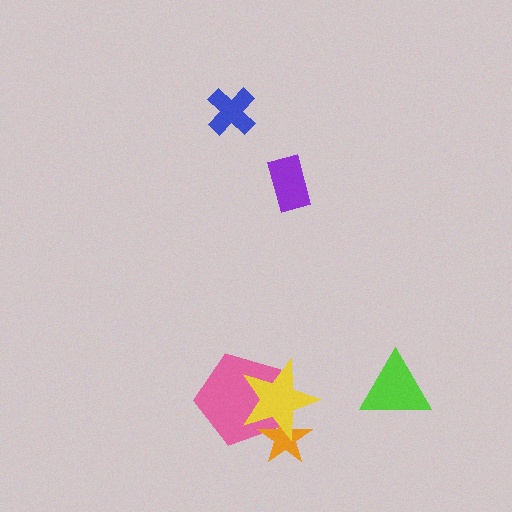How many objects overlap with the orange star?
2 objects overlap with the orange star.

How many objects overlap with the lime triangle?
0 objects overlap with the lime triangle.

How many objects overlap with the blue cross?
0 objects overlap with the blue cross.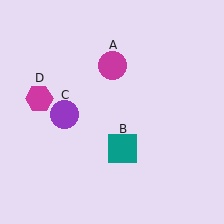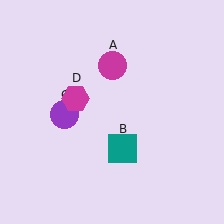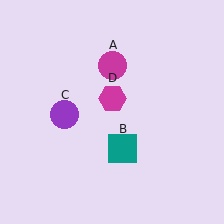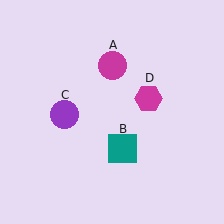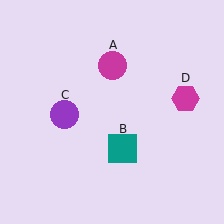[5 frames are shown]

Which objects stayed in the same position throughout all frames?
Magenta circle (object A) and teal square (object B) and purple circle (object C) remained stationary.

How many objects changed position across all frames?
1 object changed position: magenta hexagon (object D).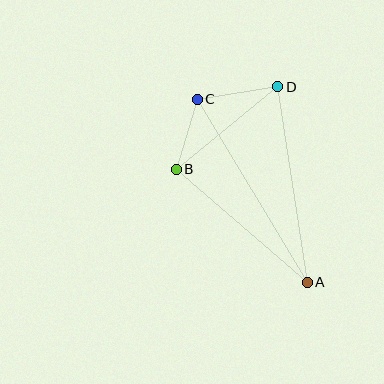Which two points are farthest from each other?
Points A and C are farthest from each other.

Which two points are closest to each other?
Points B and C are closest to each other.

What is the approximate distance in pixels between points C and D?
The distance between C and D is approximately 82 pixels.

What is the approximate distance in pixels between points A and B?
The distance between A and B is approximately 173 pixels.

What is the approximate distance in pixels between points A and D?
The distance between A and D is approximately 198 pixels.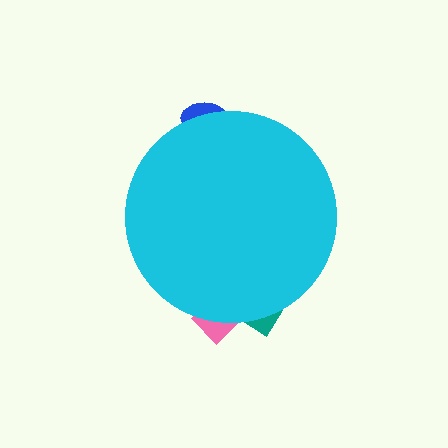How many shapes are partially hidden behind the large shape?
3 shapes are partially hidden.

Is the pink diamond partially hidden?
Yes, the pink diamond is partially hidden behind the cyan circle.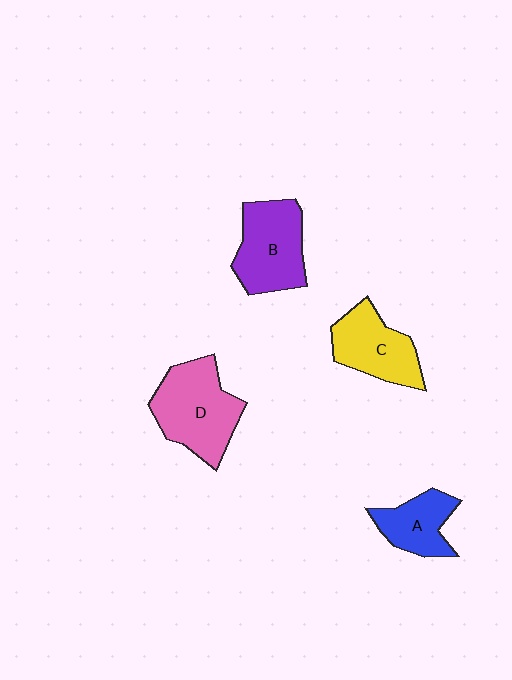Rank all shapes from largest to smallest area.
From largest to smallest: D (pink), B (purple), C (yellow), A (blue).